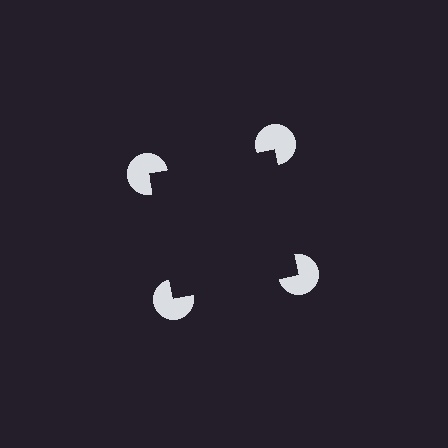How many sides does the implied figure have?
4 sides.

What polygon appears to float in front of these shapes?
An illusory square — its edges are inferred from the aligned wedge cuts in the pac-man discs, not physically drawn.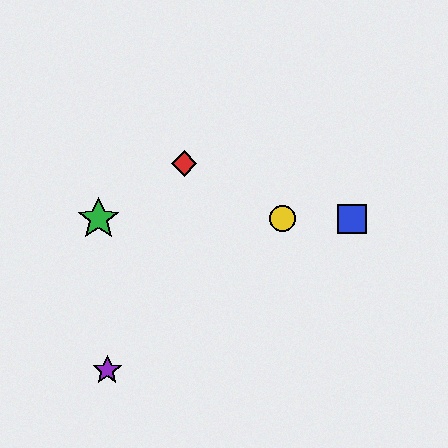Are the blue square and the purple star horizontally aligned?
No, the blue square is at y≈219 and the purple star is at y≈370.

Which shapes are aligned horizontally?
The blue square, the green star, the yellow circle are aligned horizontally.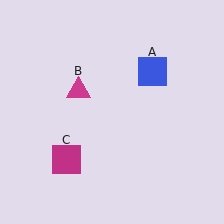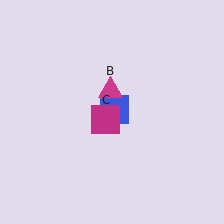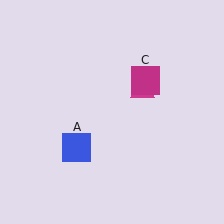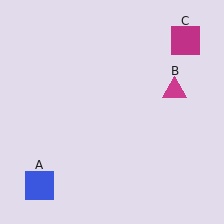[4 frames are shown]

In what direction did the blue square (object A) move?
The blue square (object A) moved down and to the left.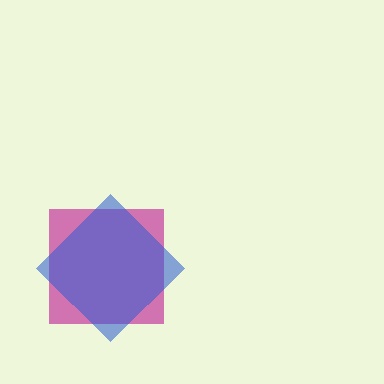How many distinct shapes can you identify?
There are 2 distinct shapes: a magenta square, a blue diamond.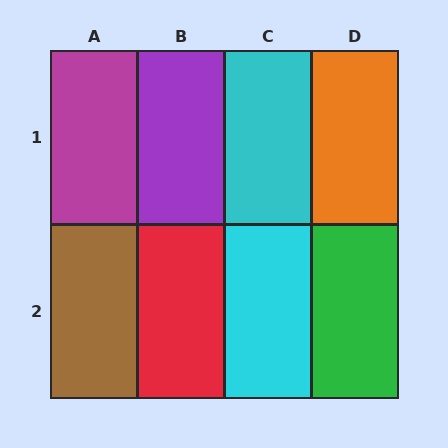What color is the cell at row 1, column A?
Magenta.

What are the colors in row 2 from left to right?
Brown, red, cyan, green.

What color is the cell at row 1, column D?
Orange.